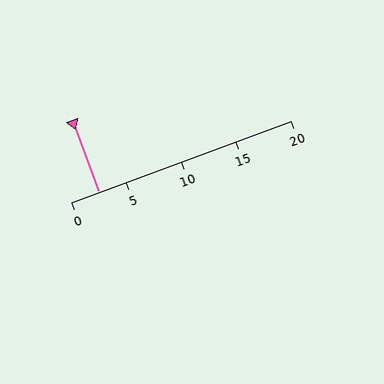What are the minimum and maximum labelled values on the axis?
The axis runs from 0 to 20.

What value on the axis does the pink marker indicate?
The marker indicates approximately 2.5.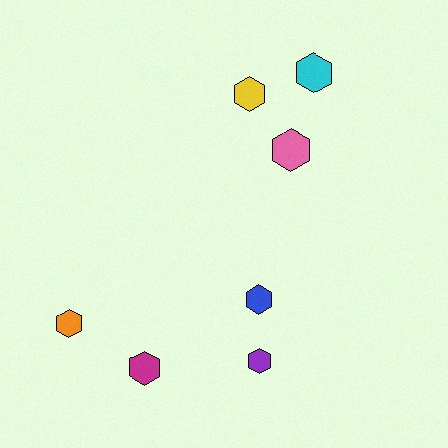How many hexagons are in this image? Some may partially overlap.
There are 7 hexagons.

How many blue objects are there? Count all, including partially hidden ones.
There is 1 blue object.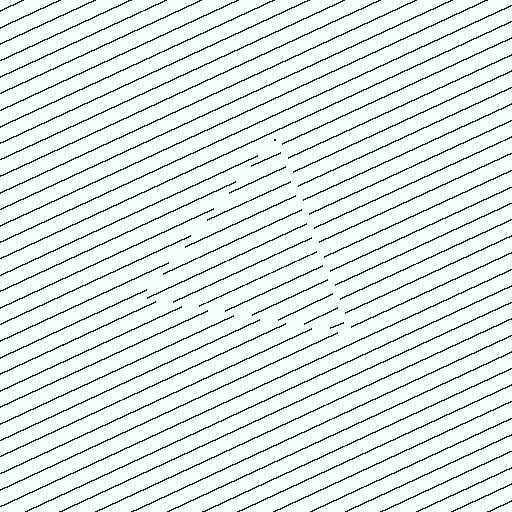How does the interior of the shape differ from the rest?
The interior of the shape contains the same grating, shifted by half a period — the contour is defined by the phase discontinuity where line-ends from the inner and outer gratings abut.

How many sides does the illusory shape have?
3 sides — the line-ends trace a triangle.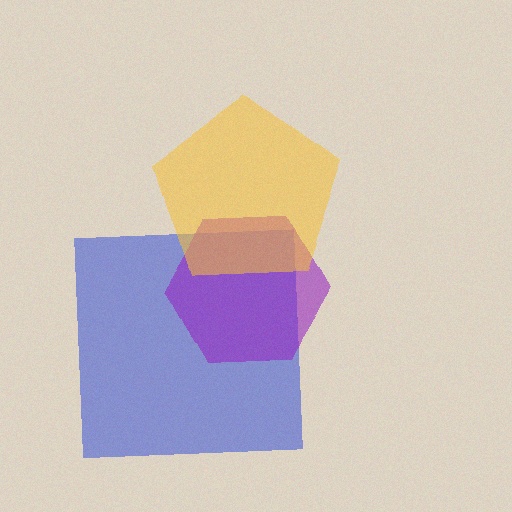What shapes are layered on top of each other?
The layered shapes are: a blue square, a purple hexagon, a yellow pentagon.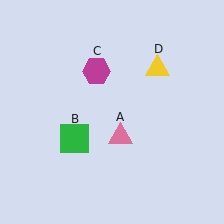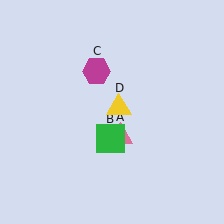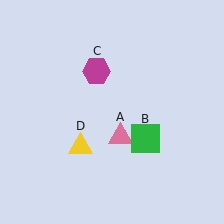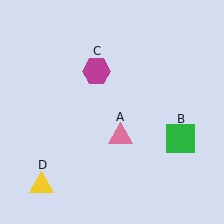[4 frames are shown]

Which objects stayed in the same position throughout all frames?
Pink triangle (object A) and magenta hexagon (object C) remained stationary.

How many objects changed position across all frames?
2 objects changed position: green square (object B), yellow triangle (object D).